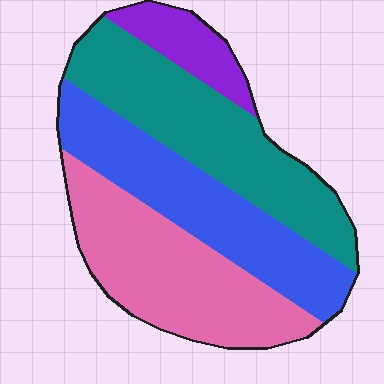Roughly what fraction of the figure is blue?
Blue covers about 30% of the figure.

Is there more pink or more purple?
Pink.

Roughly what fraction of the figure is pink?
Pink covers roughly 30% of the figure.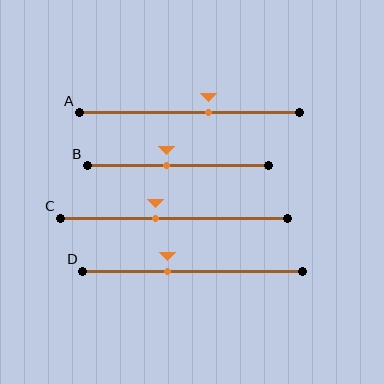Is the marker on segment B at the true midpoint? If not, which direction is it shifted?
No, the marker on segment B is shifted to the left by about 6% of the segment length.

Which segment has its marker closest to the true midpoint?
Segment B has its marker closest to the true midpoint.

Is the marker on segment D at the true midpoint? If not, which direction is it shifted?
No, the marker on segment D is shifted to the left by about 11% of the segment length.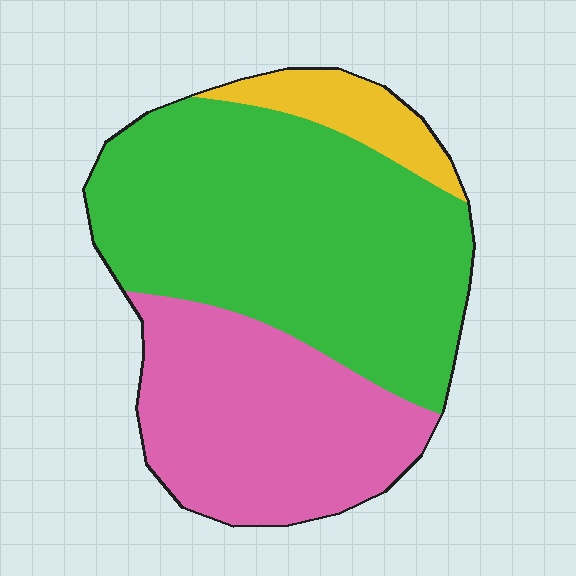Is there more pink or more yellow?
Pink.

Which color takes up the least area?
Yellow, at roughly 10%.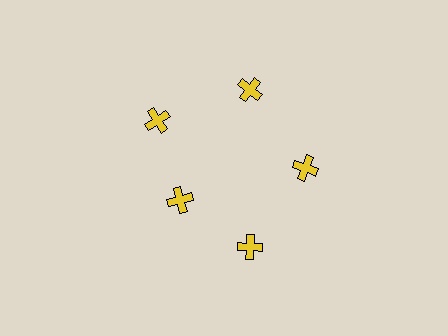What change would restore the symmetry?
The symmetry would be restored by moving it outward, back onto the ring so that all 5 crosses sit at equal angles and equal distance from the center.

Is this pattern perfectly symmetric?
No. The 5 yellow crosses are arranged in a ring, but one element near the 8 o'clock position is pulled inward toward the center, breaking the 5-fold rotational symmetry.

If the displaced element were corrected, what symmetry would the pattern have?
It would have 5-fold rotational symmetry — the pattern would map onto itself every 72 degrees.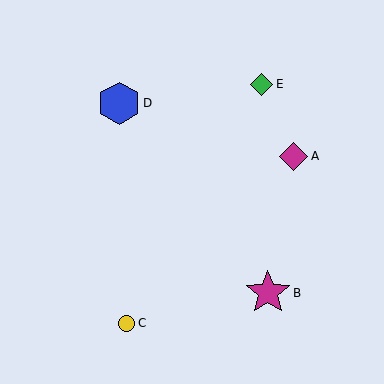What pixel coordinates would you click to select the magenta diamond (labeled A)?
Click at (294, 156) to select the magenta diamond A.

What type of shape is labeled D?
Shape D is a blue hexagon.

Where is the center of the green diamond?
The center of the green diamond is at (262, 84).